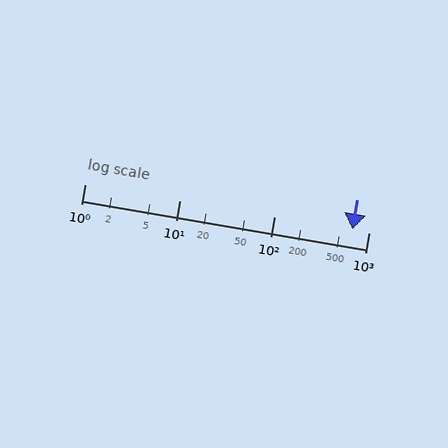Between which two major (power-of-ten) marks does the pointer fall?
The pointer is between 100 and 1000.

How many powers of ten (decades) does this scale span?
The scale spans 3 decades, from 1 to 1000.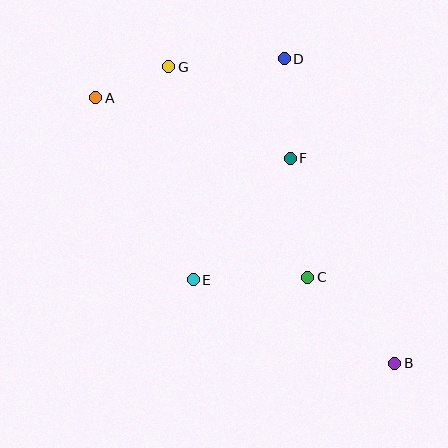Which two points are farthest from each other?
Points A and B are farthest from each other.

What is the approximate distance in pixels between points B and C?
The distance between B and C is approximately 122 pixels.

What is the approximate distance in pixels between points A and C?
The distance between A and C is approximately 278 pixels.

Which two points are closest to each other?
Points A and G are closest to each other.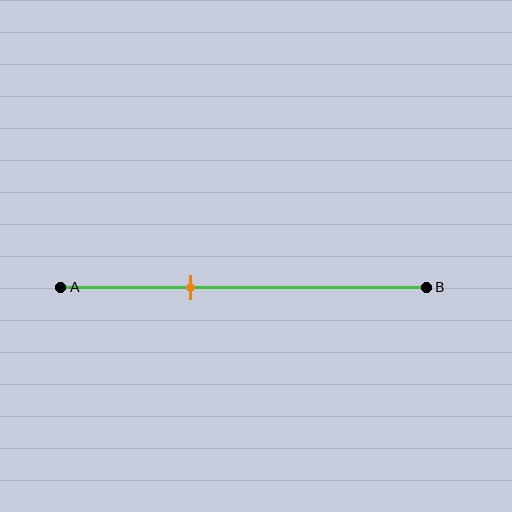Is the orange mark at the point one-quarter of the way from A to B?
No, the mark is at about 35% from A, not at the 25% one-quarter point.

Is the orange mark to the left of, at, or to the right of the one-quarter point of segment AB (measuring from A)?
The orange mark is to the right of the one-quarter point of segment AB.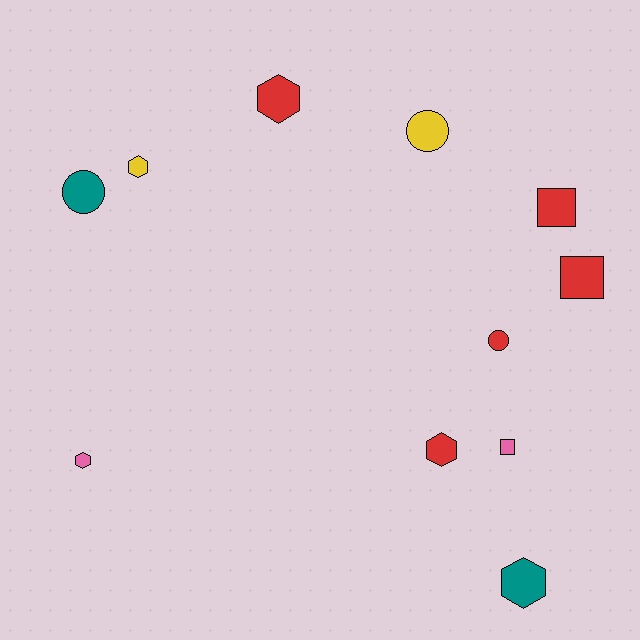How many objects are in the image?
There are 11 objects.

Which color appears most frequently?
Red, with 5 objects.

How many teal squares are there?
There are no teal squares.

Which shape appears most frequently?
Hexagon, with 5 objects.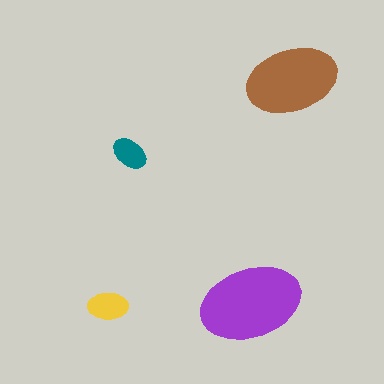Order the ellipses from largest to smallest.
the purple one, the brown one, the yellow one, the teal one.